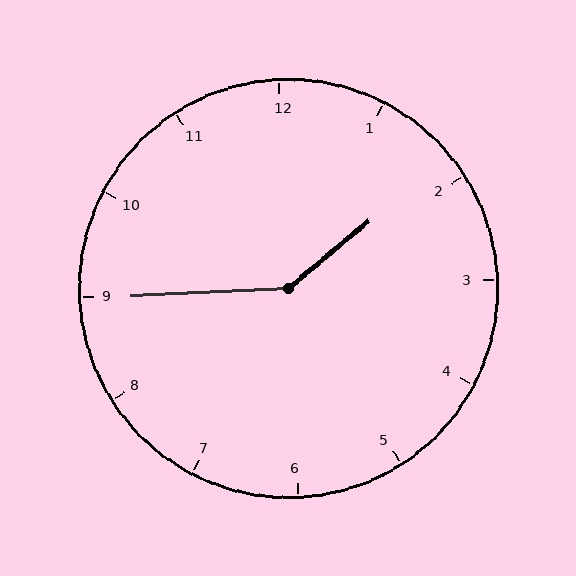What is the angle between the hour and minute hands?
Approximately 142 degrees.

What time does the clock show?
1:45.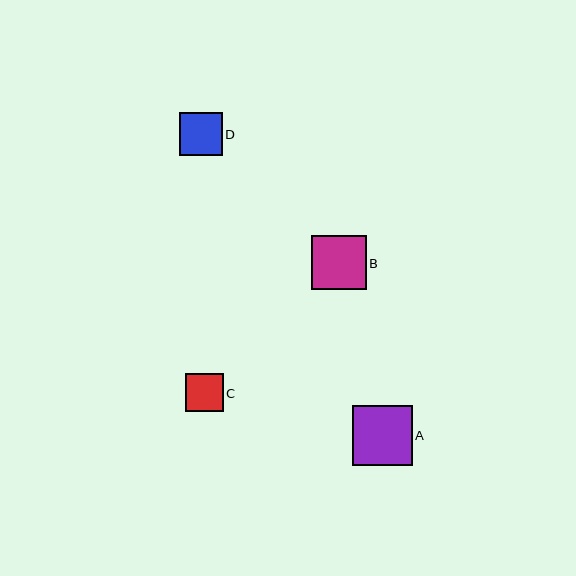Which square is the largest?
Square A is the largest with a size of approximately 60 pixels.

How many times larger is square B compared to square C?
Square B is approximately 1.4 times the size of square C.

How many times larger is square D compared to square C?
Square D is approximately 1.1 times the size of square C.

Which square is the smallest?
Square C is the smallest with a size of approximately 38 pixels.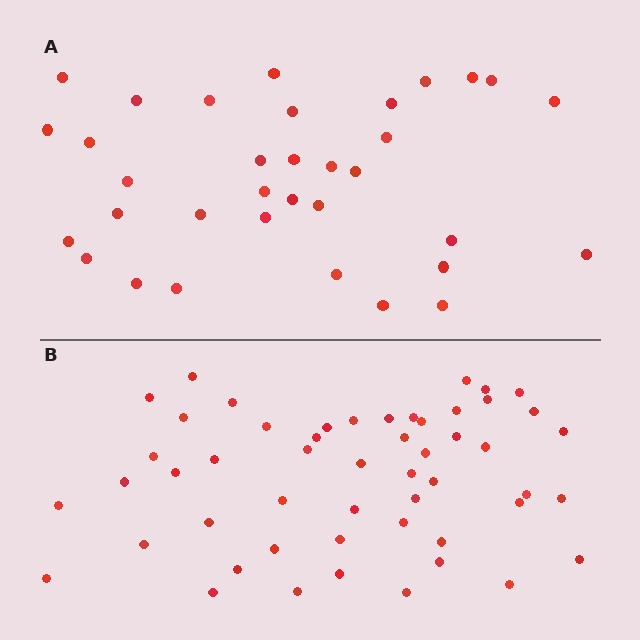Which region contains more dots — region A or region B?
Region B (the bottom region) has more dots.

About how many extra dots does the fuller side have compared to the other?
Region B has approximately 20 more dots than region A.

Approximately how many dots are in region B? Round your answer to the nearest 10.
About 50 dots. (The exact count is 52, which rounds to 50.)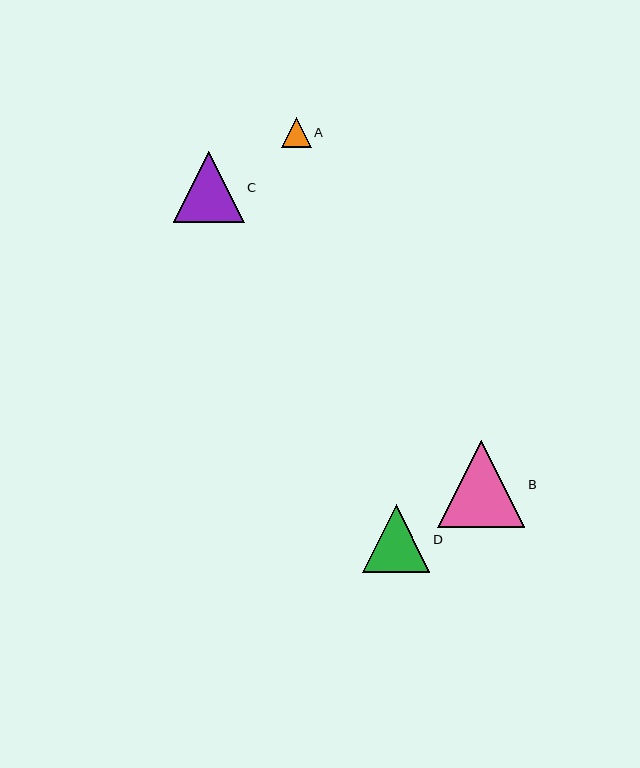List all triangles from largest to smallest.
From largest to smallest: B, C, D, A.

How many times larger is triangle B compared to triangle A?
Triangle B is approximately 2.9 times the size of triangle A.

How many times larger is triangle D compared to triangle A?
Triangle D is approximately 2.3 times the size of triangle A.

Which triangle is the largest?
Triangle B is the largest with a size of approximately 87 pixels.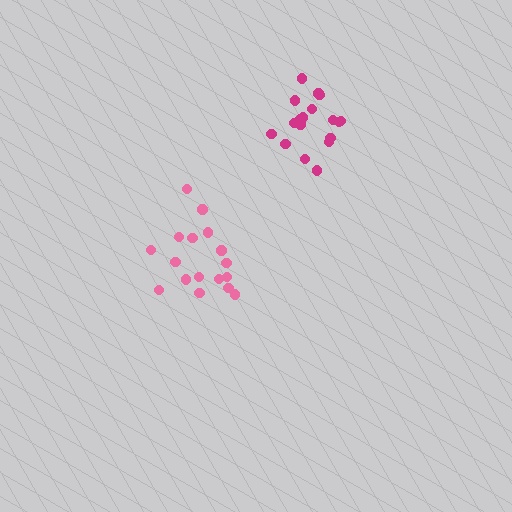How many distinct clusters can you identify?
There are 2 distinct clusters.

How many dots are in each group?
Group 1: 18 dots, Group 2: 17 dots (35 total).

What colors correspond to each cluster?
The clusters are colored: magenta, pink.